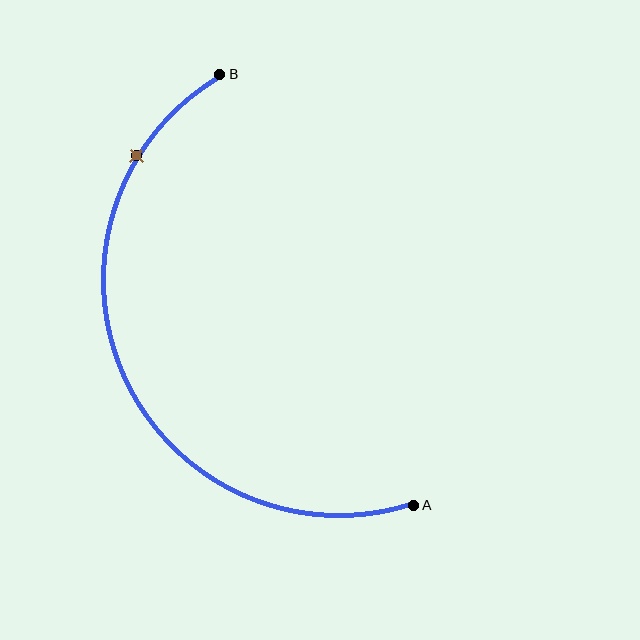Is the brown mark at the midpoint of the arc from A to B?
No. The brown mark lies on the arc but is closer to endpoint B. The arc midpoint would be at the point on the curve equidistant along the arc from both A and B.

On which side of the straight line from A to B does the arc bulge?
The arc bulges to the left of the straight line connecting A and B.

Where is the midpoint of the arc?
The arc midpoint is the point on the curve farthest from the straight line joining A and B. It sits to the left of that line.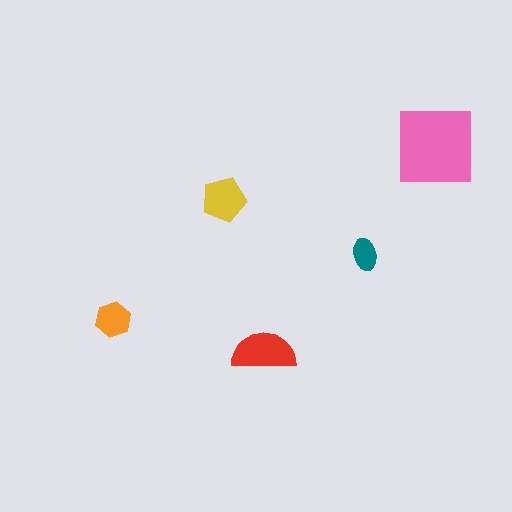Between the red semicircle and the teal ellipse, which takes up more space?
The red semicircle.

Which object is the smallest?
The teal ellipse.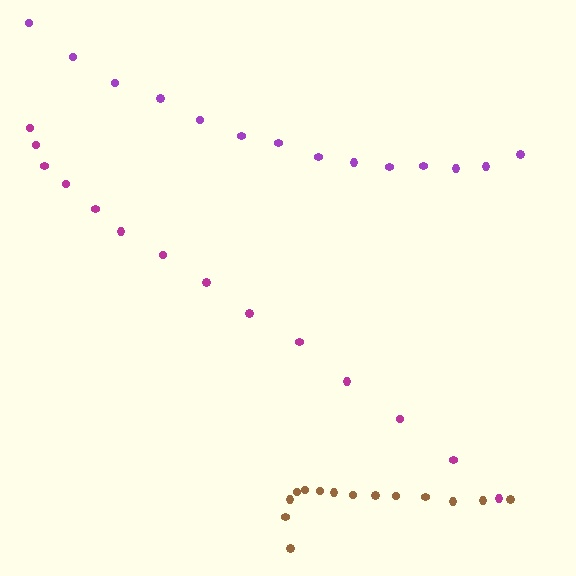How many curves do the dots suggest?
There are 3 distinct paths.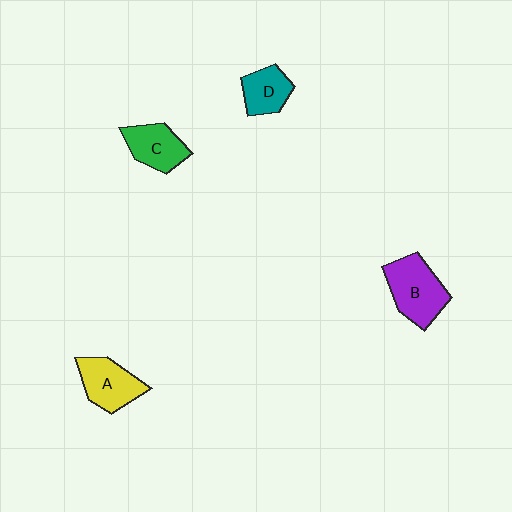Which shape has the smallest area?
Shape D (teal).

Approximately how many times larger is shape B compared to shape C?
Approximately 1.4 times.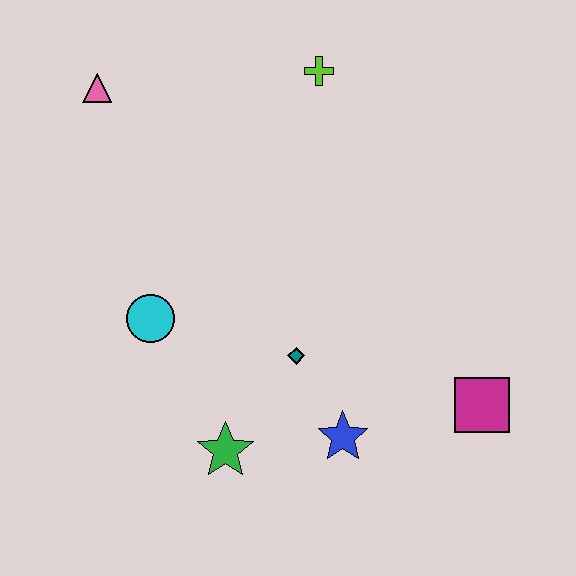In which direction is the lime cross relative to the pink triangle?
The lime cross is to the right of the pink triangle.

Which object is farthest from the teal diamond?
The pink triangle is farthest from the teal diamond.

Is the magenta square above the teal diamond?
No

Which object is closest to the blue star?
The teal diamond is closest to the blue star.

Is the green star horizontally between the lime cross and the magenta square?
No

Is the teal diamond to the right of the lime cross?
No